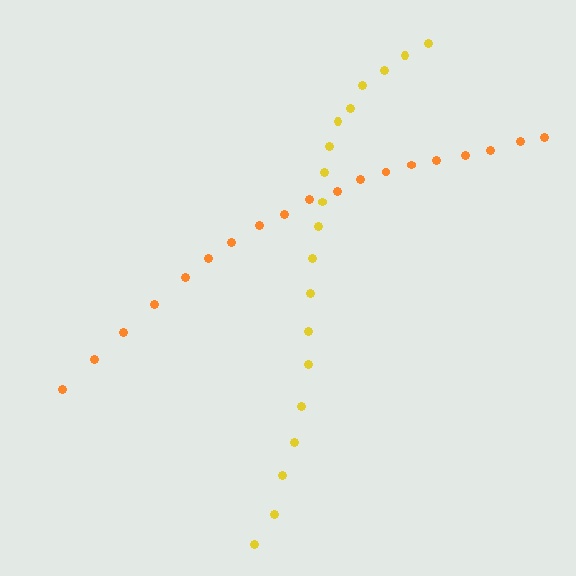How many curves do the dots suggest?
There are 2 distinct paths.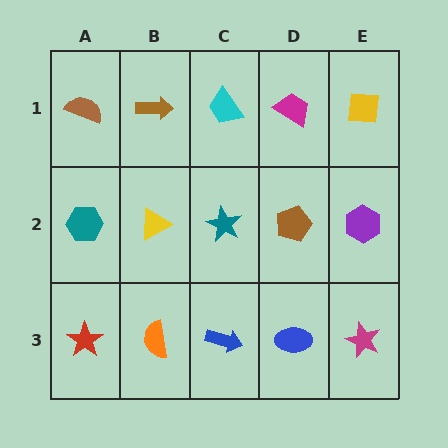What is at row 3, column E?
A magenta star.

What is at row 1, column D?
A magenta trapezoid.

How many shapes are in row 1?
5 shapes.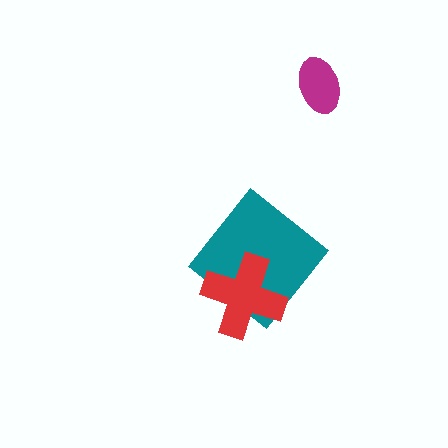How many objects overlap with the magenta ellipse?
0 objects overlap with the magenta ellipse.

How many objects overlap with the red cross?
1 object overlaps with the red cross.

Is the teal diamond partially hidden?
Yes, it is partially covered by another shape.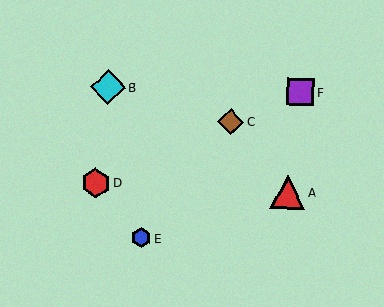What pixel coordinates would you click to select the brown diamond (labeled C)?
Click at (231, 122) to select the brown diamond C.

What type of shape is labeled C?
Shape C is a brown diamond.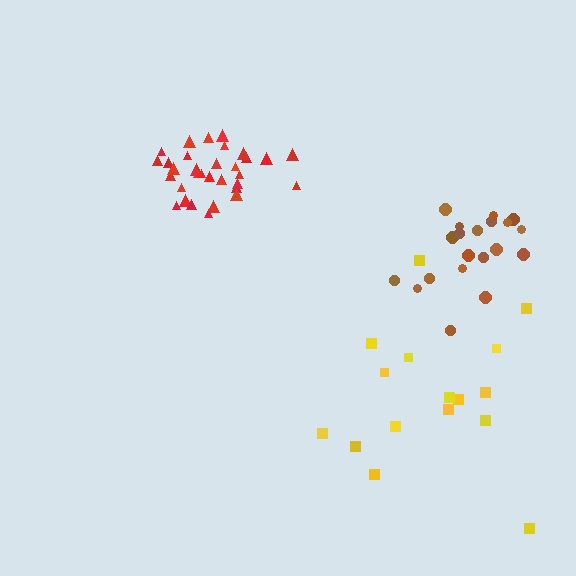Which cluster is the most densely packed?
Red.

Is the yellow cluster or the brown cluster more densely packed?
Brown.